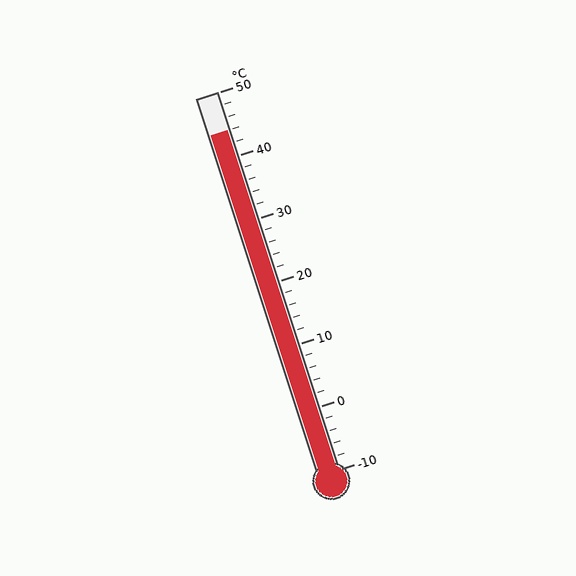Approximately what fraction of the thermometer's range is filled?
The thermometer is filled to approximately 90% of its range.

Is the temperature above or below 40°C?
The temperature is above 40°C.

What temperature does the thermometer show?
The thermometer shows approximately 44°C.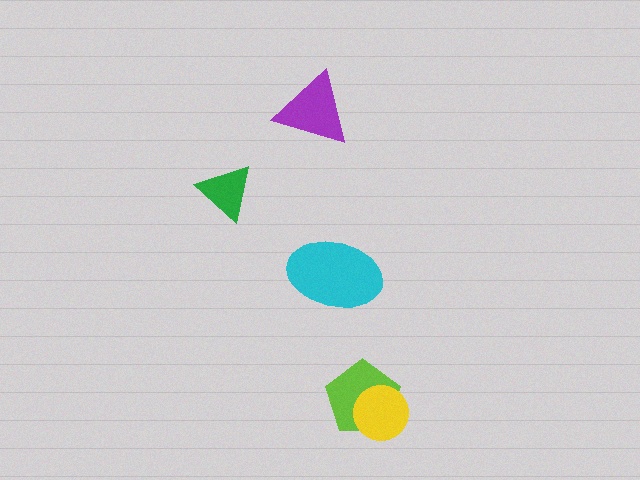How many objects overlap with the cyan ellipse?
0 objects overlap with the cyan ellipse.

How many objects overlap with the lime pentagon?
1 object overlaps with the lime pentagon.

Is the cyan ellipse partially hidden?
No, no other shape covers it.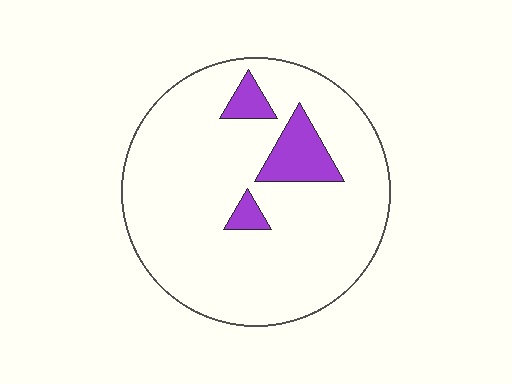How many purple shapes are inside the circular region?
3.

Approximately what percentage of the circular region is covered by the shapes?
Approximately 10%.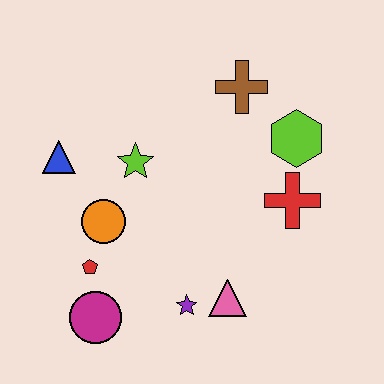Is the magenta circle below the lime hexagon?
Yes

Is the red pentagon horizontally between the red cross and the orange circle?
No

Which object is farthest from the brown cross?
The magenta circle is farthest from the brown cross.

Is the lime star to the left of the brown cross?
Yes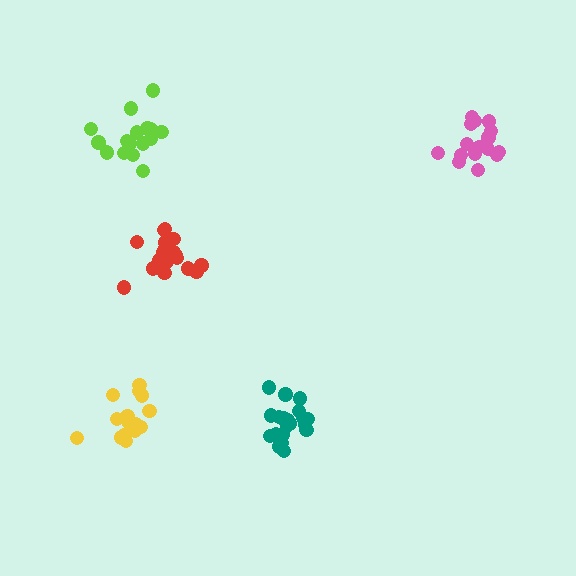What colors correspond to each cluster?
The clusters are colored: pink, red, lime, teal, yellow.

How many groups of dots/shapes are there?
There are 5 groups.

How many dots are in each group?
Group 1: 17 dots, Group 2: 21 dots, Group 3: 17 dots, Group 4: 21 dots, Group 5: 16 dots (92 total).